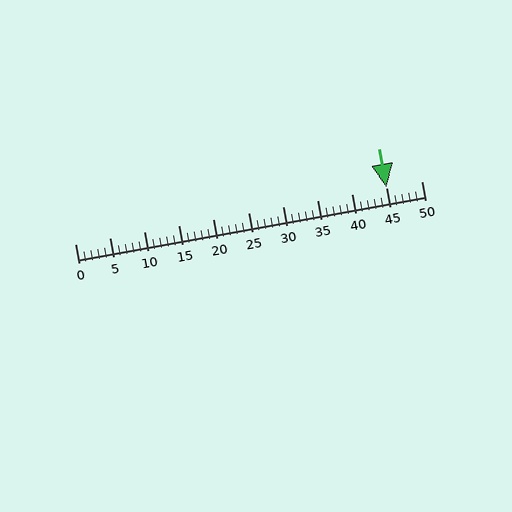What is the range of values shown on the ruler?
The ruler shows values from 0 to 50.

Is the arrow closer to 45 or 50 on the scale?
The arrow is closer to 45.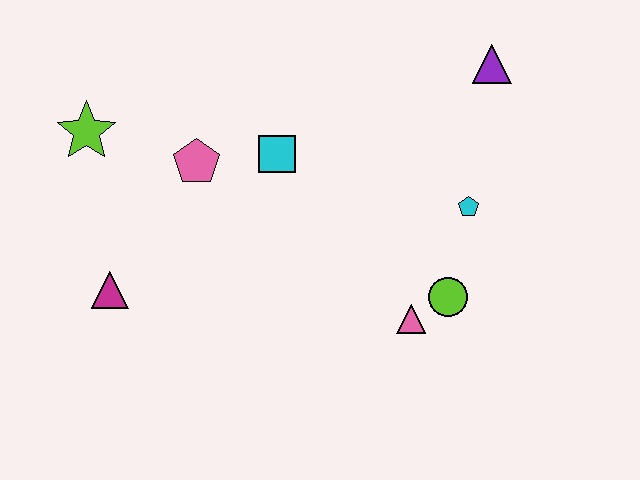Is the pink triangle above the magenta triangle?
No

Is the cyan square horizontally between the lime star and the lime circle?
Yes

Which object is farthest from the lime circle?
The lime star is farthest from the lime circle.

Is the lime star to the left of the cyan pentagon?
Yes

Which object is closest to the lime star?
The pink pentagon is closest to the lime star.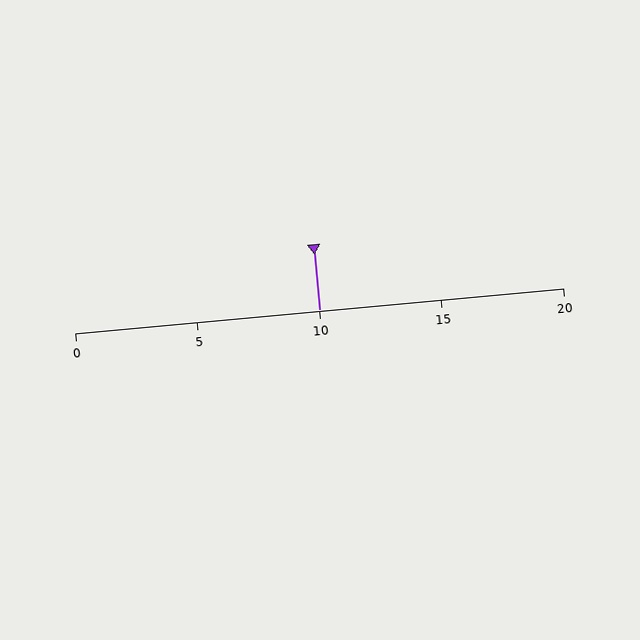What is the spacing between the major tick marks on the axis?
The major ticks are spaced 5 apart.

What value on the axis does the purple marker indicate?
The marker indicates approximately 10.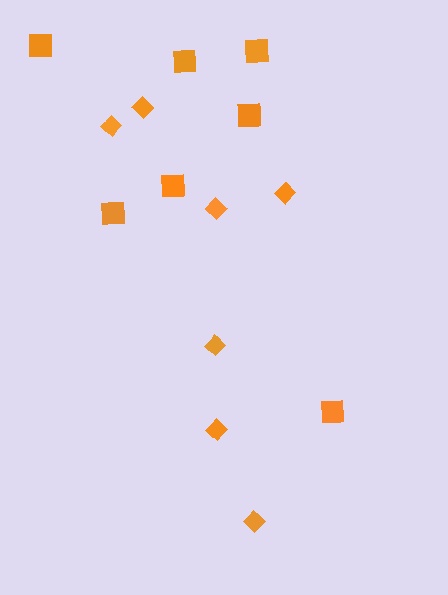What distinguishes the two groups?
There are 2 groups: one group of diamonds (7) and one group of squares (7).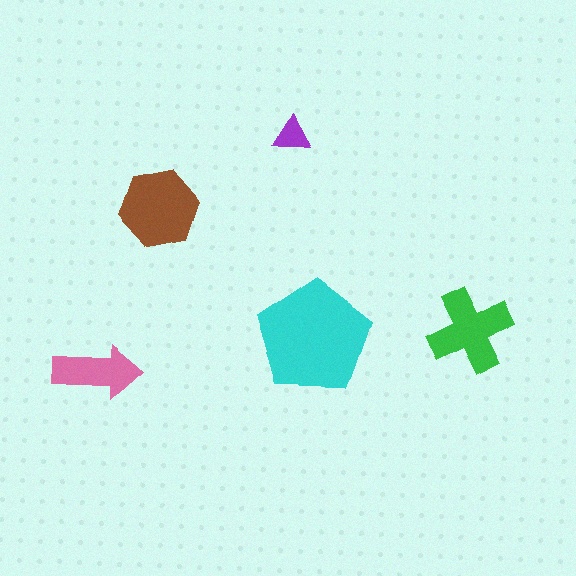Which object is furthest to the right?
The green cross is rightmost.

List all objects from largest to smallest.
The cyan pentagon, the brown hexagon, the green cross, the pink arrow, the purple triangle.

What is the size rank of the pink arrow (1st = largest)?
4th.